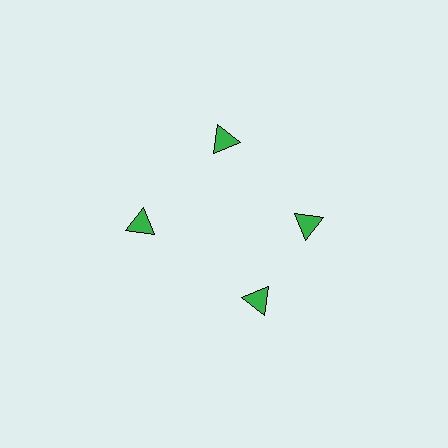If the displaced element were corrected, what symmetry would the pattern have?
It would have 4-fold rotational symmetry — the pattern would map onto itself every 90 degrees.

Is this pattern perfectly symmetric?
No. The 4 green triangles are arranged in a ring, but one element near the 6 o'clock position is rotated out of alignment along the ring, breaking the 4-fold rotational symmetry.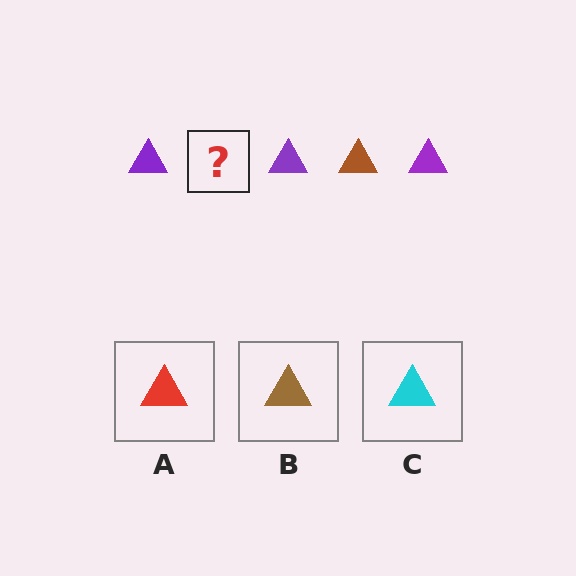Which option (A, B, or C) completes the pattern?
B.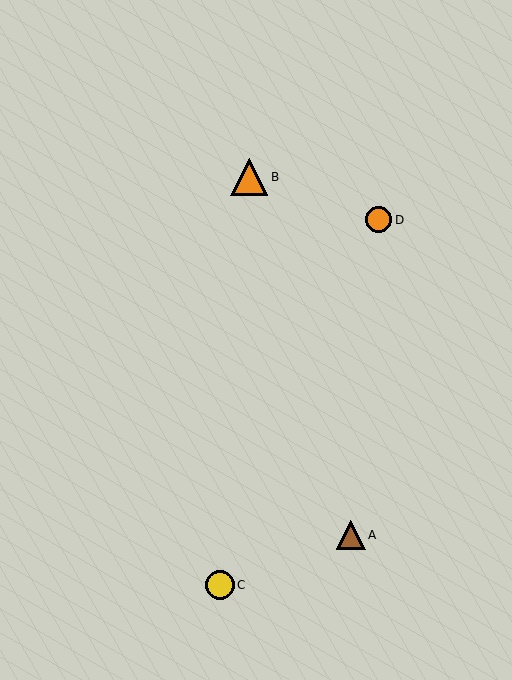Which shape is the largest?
The orange triangle (labeled B) is the largest.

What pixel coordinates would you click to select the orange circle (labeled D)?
Click at (379, 220) to select the orange circle D.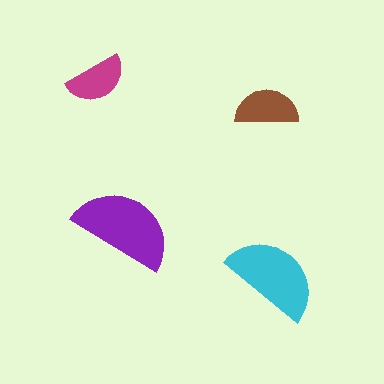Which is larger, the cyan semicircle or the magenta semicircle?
The cyan one.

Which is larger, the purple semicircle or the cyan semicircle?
The purple one.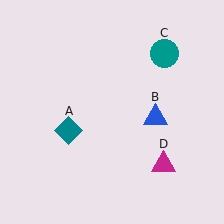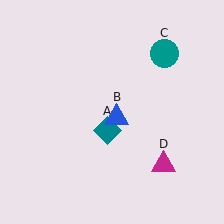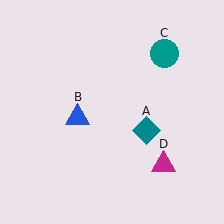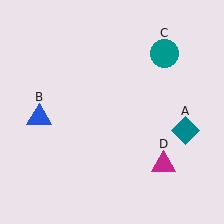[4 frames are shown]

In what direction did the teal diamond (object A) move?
The teal diamond (object A) moved right.